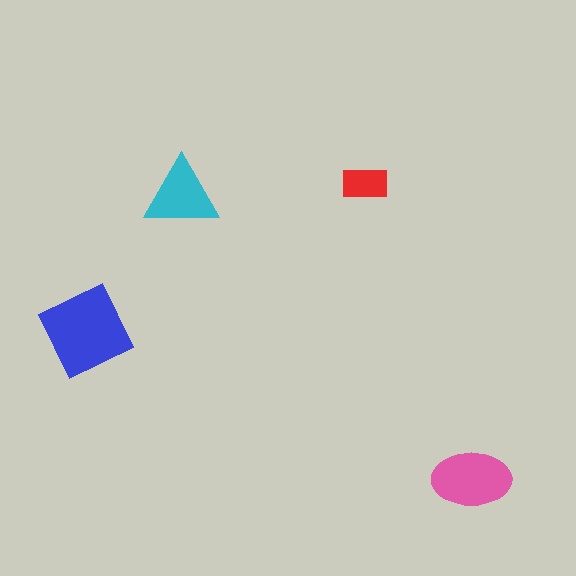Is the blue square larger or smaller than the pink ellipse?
Larger.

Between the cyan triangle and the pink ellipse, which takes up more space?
The pink ellipse.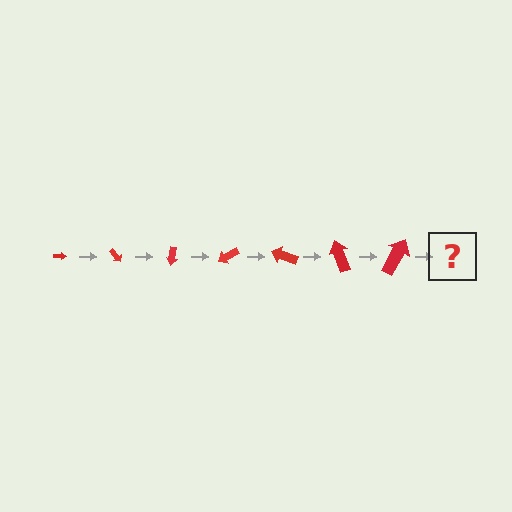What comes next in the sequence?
The next element should be an arrow, larger than the previous one and rotated 350 degrees from the start.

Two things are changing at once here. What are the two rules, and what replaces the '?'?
The two rules are that the arrow grows larger each step and it rotates 50 degrees each step. The '?' should be an arrow, larger than the previous one and rotated 350 degrees from the start.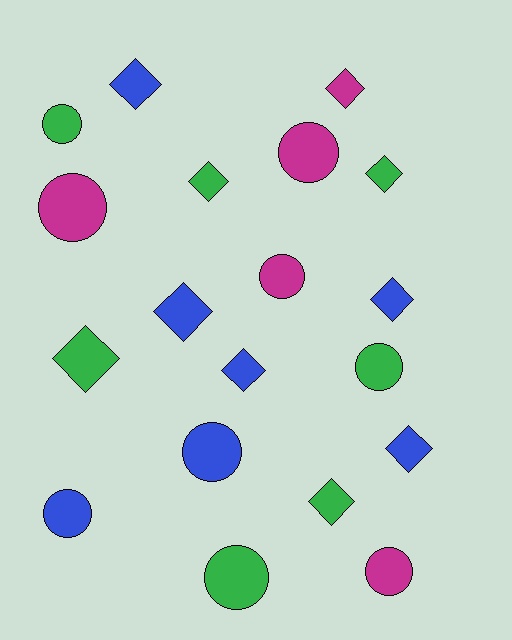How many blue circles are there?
There are 2 blue circles.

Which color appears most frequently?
Blue, with 7 objects.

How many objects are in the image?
There are 19 objects.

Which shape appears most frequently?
Diamond, with 10 objects.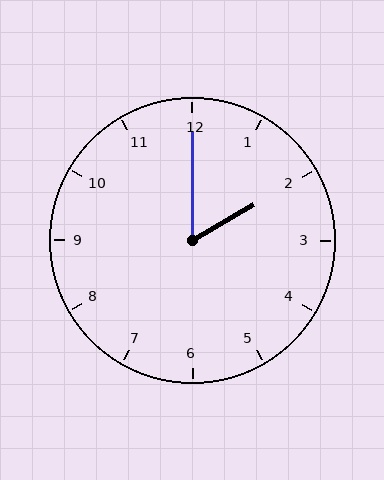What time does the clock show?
2:00.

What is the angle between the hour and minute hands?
Approximately 60 degrees.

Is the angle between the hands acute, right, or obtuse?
It is acute.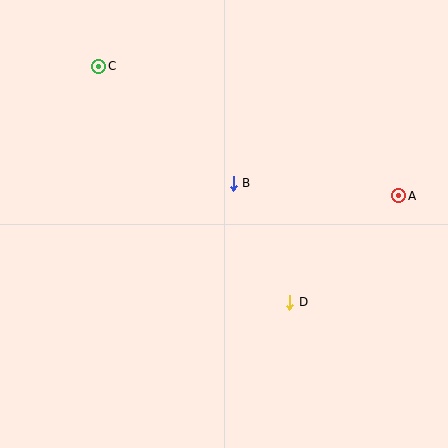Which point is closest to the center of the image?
Point B at (233, 183) is closest to the center.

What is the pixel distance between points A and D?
The distance between A and D is 152 pixels.